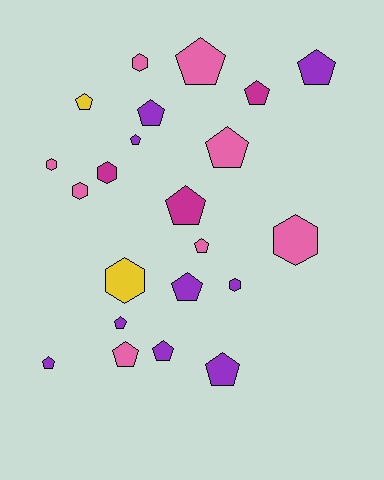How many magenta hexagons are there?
There is 1 magenta hexagon.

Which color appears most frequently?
Purple, with 9 objects.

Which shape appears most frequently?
Pentagon, with 15 objects.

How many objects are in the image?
There are 22 objects.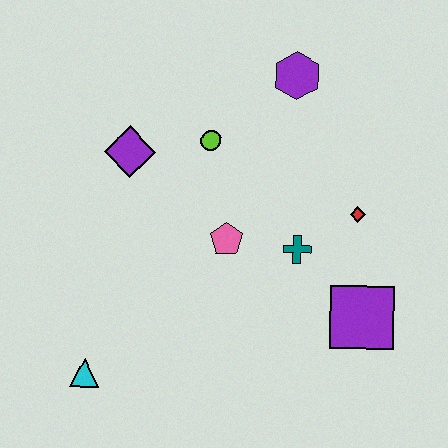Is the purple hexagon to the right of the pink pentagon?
Yes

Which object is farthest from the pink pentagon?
The cyan triangle is farthest from the pink pentagon.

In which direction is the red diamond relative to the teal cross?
The red diamond is to the right of the teal cross.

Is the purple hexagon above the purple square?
Yes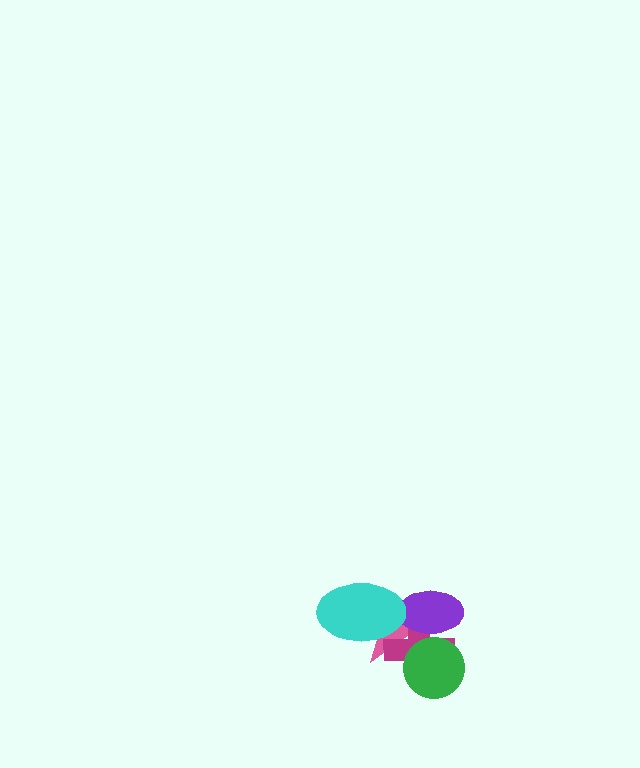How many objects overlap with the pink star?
4 objects overlap with the pink star.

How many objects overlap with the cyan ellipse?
3 objects overlap with the cyan ellipse.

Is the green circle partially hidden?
Yes, it is partially covered by another shape.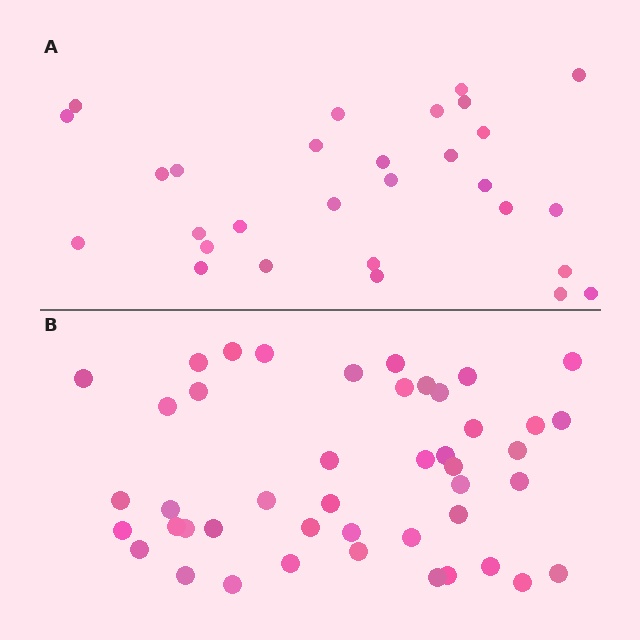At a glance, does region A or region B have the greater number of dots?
Region B (the bottom region) has more dots.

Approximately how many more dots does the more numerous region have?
Region B has approximately 15 more dots than region A.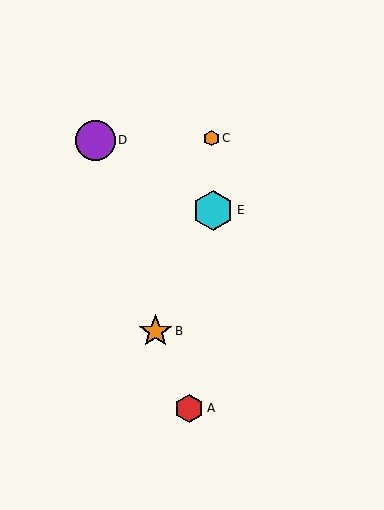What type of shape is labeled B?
Shape B is an orange star.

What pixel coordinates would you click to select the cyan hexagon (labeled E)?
Click at (213, 210) to select the cyan hexagon E.